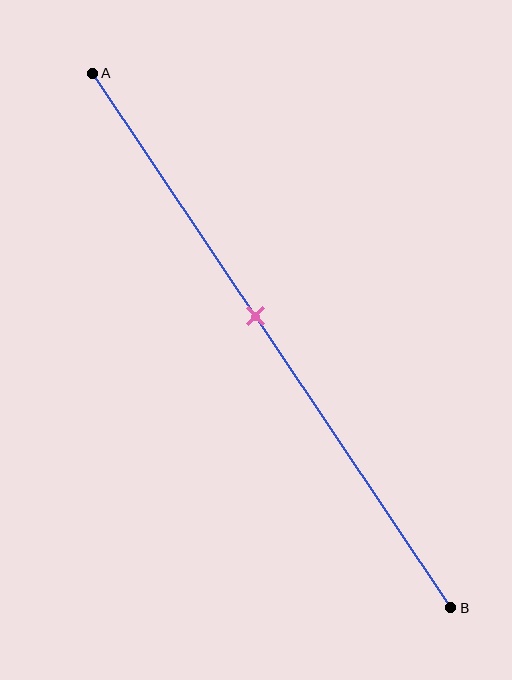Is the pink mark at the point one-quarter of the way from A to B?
No, the mark is at about 45% from A, not at the 25% one-quarter point.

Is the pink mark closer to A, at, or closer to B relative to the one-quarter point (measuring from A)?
The pink mark is closer to point B than the one-quarter point of segment AB.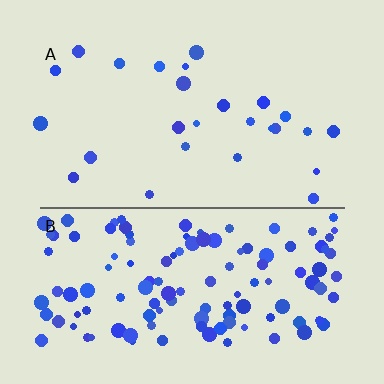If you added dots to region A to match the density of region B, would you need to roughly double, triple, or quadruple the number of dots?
Approximately quadruple.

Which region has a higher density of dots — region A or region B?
B (the bottom).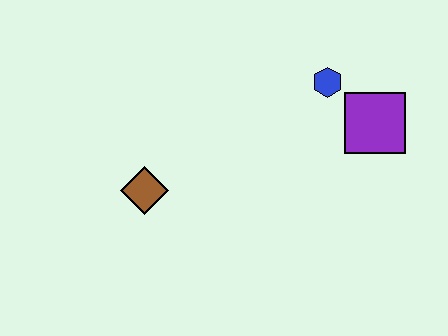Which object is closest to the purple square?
The blue hexagon is closest to the purple square.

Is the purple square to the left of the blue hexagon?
No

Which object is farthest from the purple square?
The brown diamond is farthest from the purple square.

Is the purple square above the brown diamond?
Yes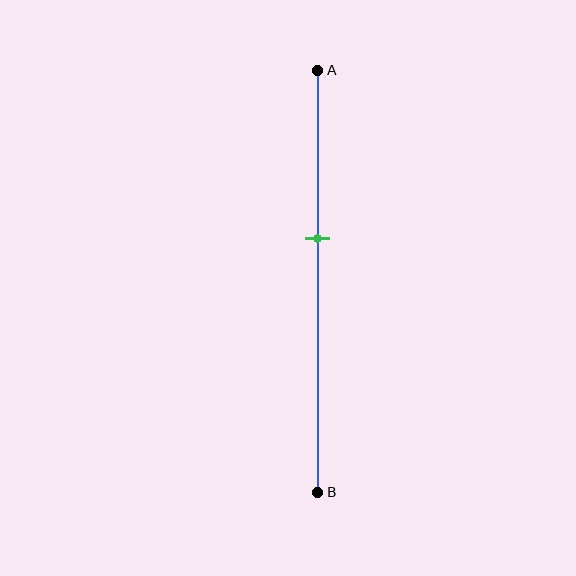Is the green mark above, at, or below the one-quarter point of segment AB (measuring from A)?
The green mark is below the one-quarter point of segment AB.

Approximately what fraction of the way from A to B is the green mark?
The green mark is approximately 40% of the way from A to B.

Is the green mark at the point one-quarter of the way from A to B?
No, the mark is at about 40% from A, not at the 25% one-quarter point.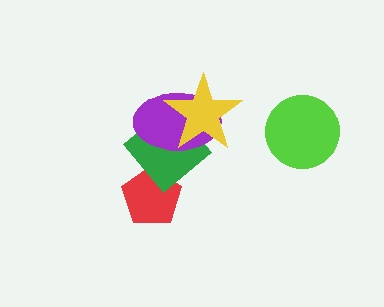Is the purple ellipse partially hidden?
Yes, it is partially covered by another shape.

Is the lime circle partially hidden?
No, no other shape covers it.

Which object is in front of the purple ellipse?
The yellow star is in front of the purple ellipse.